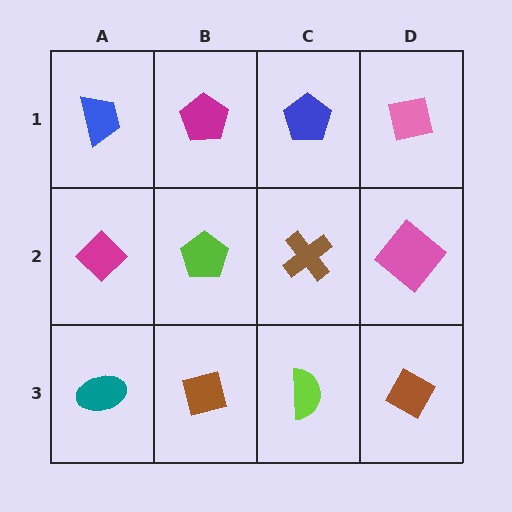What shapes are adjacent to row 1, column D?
A pink diamond (row 2, column D), a blue pentagon (row 1, column C).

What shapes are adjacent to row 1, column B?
A lime pentagon (row 2, column B), a blue trapezoid (row 1, column A), a blue pentagon (row 1, column C).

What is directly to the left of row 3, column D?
A lime semicircle.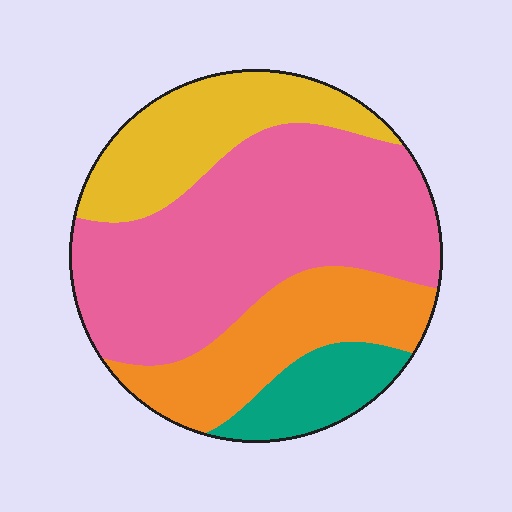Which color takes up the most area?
Pink, at roughly 50%.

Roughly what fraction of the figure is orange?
Orange covers around 20% of the figure.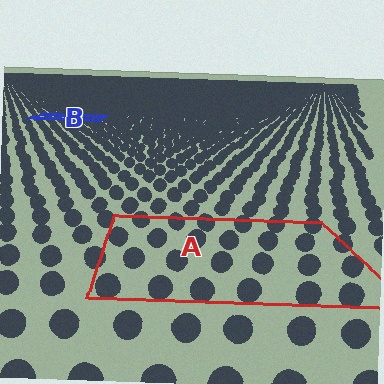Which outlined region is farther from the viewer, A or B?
Region B is farther from the viewer — the texture elements inside it appear smaller and more densely packed.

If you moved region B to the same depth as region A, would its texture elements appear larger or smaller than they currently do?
They would appear larger. At a closer depth, the same texture elements are projected at a bigger on-screen size.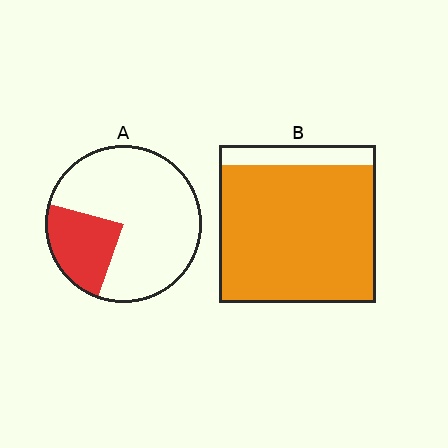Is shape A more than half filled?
No.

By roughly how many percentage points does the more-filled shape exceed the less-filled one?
By roughly 65 percentage points (B over A).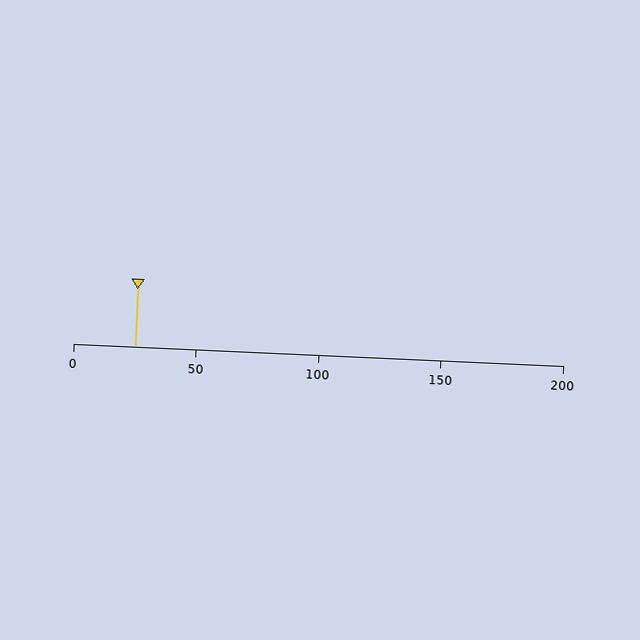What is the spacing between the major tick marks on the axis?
The major ticks are spaced 50 apart.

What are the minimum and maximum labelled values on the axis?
The axis runs from 0 to 200.